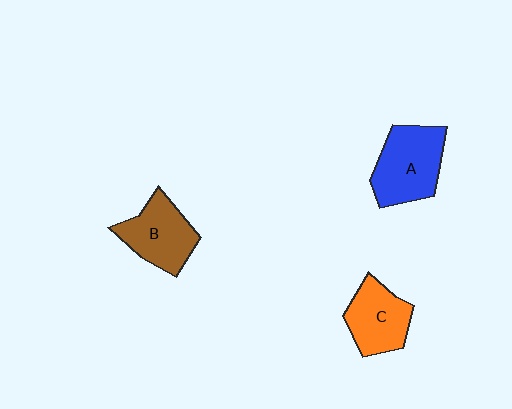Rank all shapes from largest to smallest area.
From largest to smallest: A (blue), B (brown), C (orange).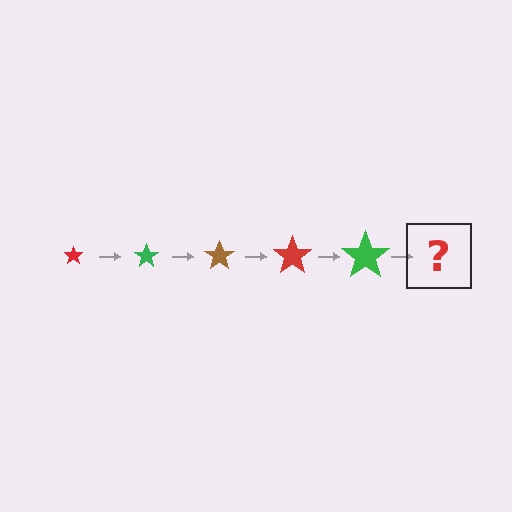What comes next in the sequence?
The next element should be a brown star, larger than the previous one.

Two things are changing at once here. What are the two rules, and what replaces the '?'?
The two rules are that the star grows larger each step and the color cycles through red, green, and brown. The '?' should be a brown star, larger than the previous one.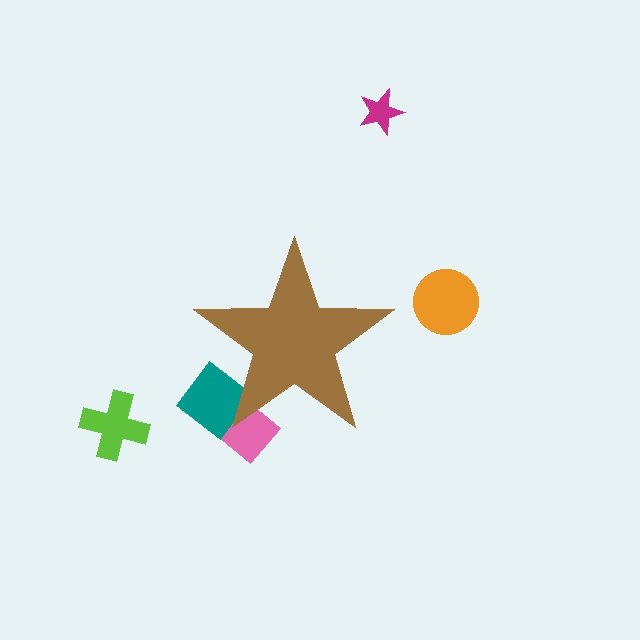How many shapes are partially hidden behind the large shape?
2 shapes are partially hidden.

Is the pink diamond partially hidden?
Yes, the pink diamond is partially hidden behind the brown star.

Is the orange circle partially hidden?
No, the orange circle is fully visible.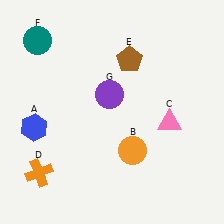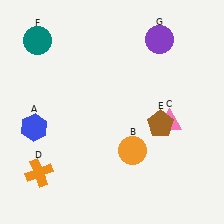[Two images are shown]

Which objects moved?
The objects that moved are: the brown pentagon (E), the purple circle (G).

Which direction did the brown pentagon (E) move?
The brown pentagon (E) moved down.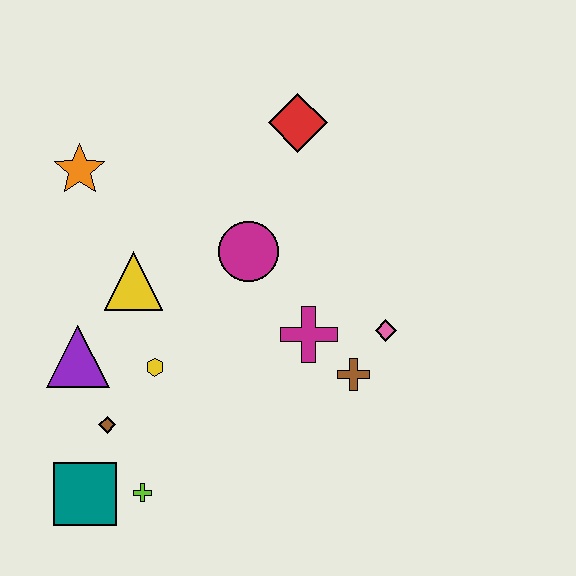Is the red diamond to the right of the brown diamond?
Yes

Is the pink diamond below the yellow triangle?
Yes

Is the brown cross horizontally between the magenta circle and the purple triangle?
No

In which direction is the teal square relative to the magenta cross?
The teal square is to the left of the magenta cross.